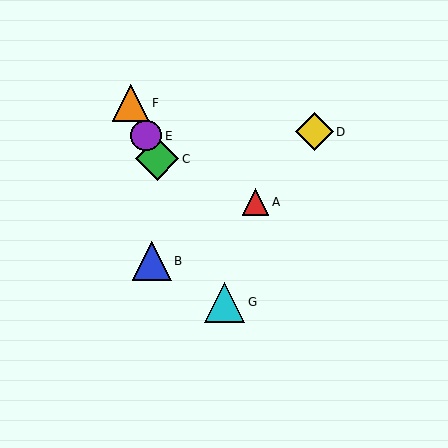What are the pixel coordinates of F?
Object F is at (131, 103).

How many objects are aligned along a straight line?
4 objects (C, E, F, G) are aligned along a straight line.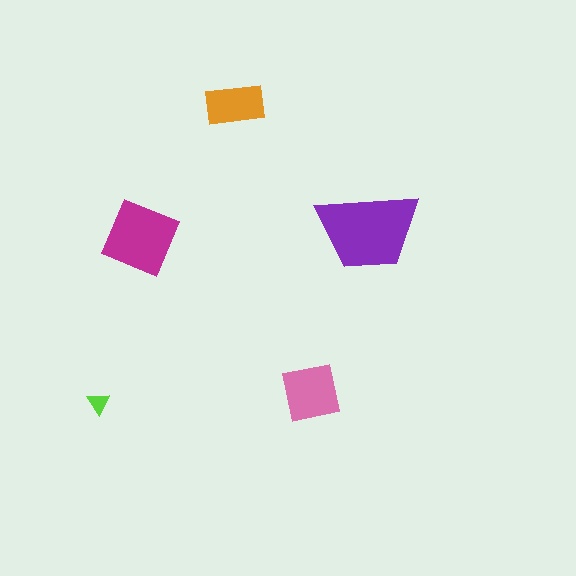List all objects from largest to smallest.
The purple trapezoid, the magenta diamond, the pink square, the orange rectangle, the lime triangle.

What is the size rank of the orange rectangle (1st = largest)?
4th.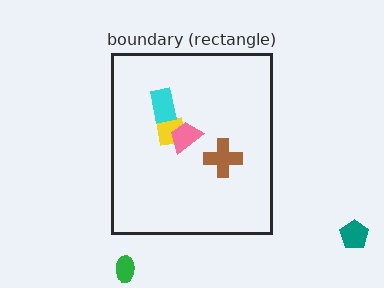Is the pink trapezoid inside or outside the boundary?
Inside.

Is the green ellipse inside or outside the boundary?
Outside.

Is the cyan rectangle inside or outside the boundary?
Inside.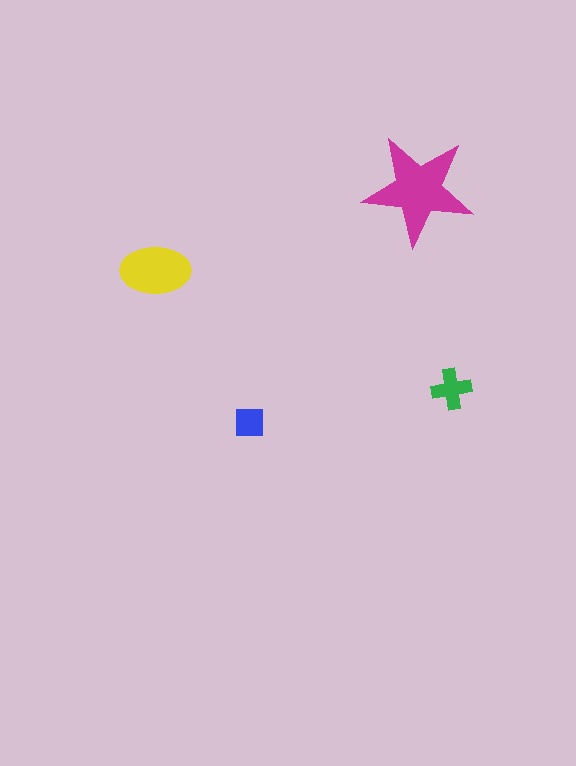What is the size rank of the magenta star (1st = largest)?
1st.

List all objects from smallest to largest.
The blue square, the green cross, the yellow ellipse, the magenta star.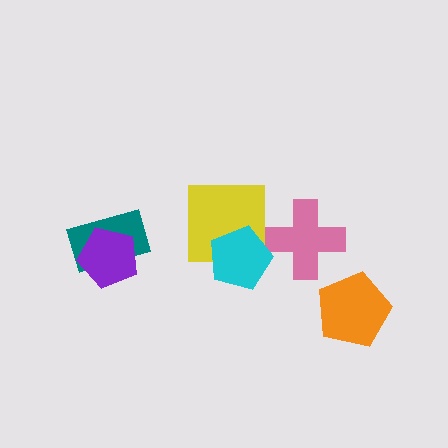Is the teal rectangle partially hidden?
Yes, it is partially covered by another shape.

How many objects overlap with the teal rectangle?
1 object overlaps with the teal rectangle.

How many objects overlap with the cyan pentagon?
1 object overlaps with the cyan pentagon.